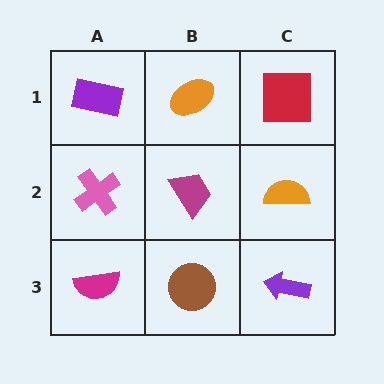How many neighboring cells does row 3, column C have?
2.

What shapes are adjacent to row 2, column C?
A red square (row 1, column C), a purple arrow (row 3, column C), a magenta trapezoid (row 2, column B).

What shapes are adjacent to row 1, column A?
A pink cross (row 2, column A), an orange ellipse (row 1, column B).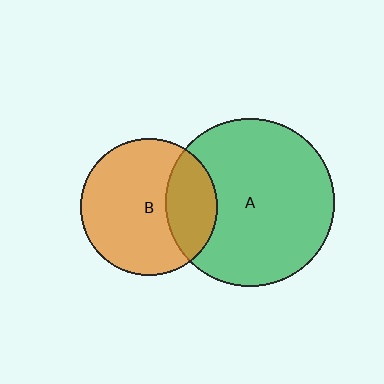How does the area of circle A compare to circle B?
Approximately 1.5 times.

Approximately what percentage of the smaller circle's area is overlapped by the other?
Approximately 30%.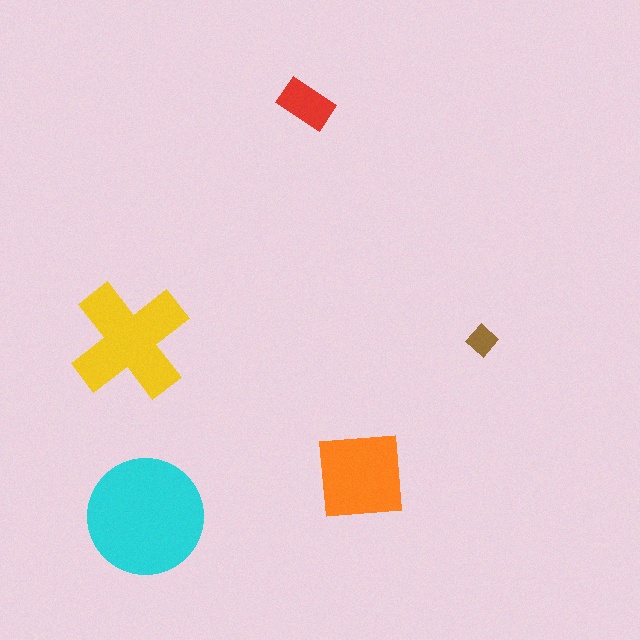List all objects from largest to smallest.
The cyan circle, the yellow cross, the orange square, the red rectangle, the brown diamond.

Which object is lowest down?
The cyan circle is bottommost.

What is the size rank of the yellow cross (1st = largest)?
2nd.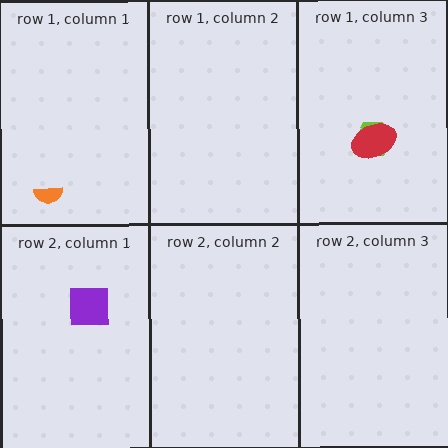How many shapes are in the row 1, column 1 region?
1.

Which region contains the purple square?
The row 2, column 1 region.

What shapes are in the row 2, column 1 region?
The purple square.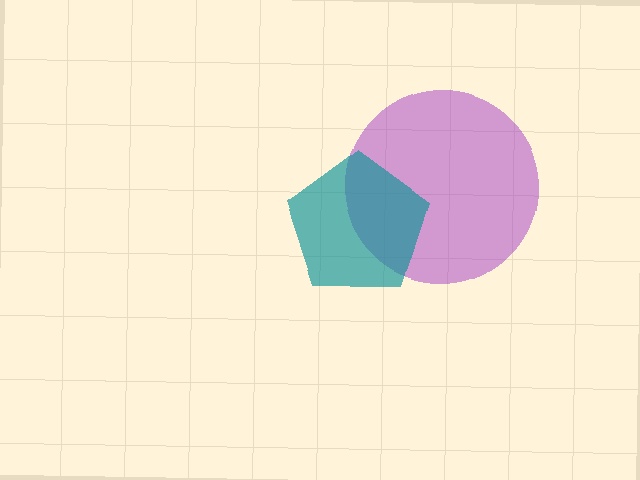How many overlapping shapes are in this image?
There are 2 overlapping shapes in the image.